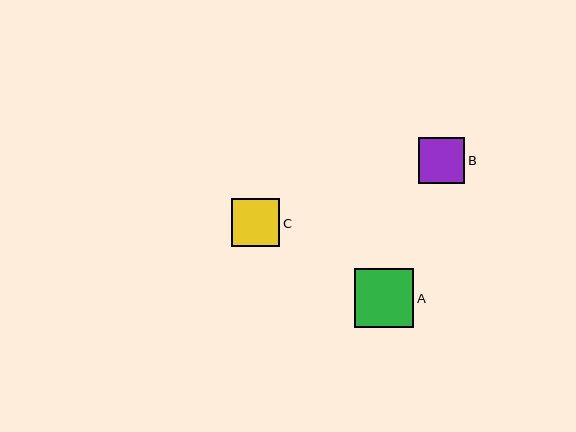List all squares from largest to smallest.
From largest to smallest: A, C, B.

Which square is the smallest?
Square B is the smallest with a size of approximately 46 pixels.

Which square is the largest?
Square A is the largest with a size of approximately 59 pixels.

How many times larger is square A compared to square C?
Square A is approximately 1.2 times the size of square C.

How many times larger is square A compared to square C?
Square A is approximately 1.2 times the size of square C.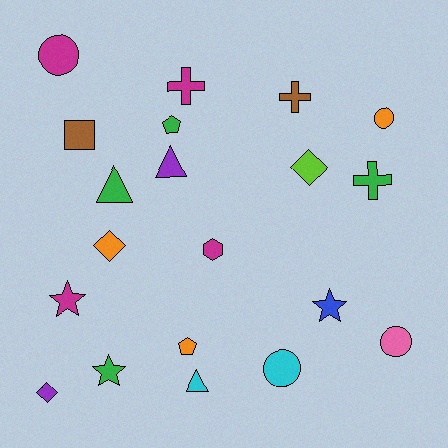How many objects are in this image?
There are 20 objects.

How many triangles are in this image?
There are 3 triangles.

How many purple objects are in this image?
There are 2 purple objects.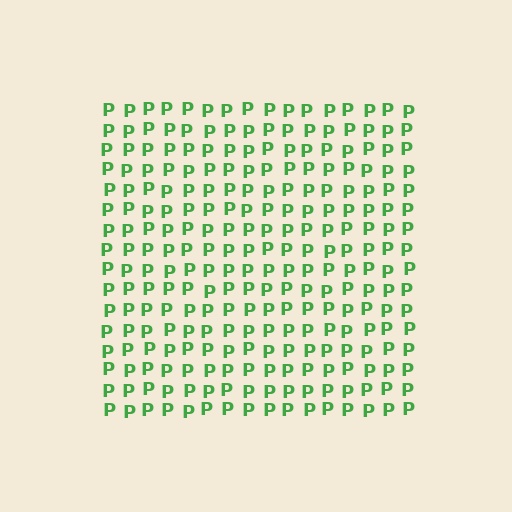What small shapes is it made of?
It is made of small letter P's.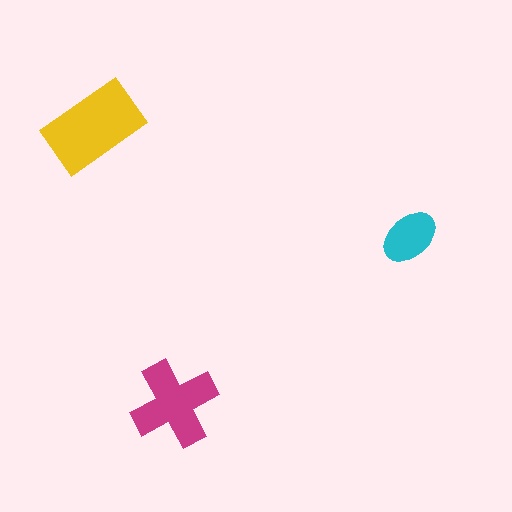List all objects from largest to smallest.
The yellow rectangle, the magenta cross, the cyan ellipse.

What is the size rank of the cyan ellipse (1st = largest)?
3rd.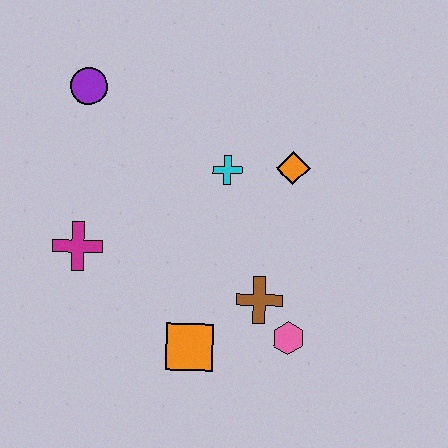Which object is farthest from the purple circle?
The pink hexagon is farthest from the purple circle.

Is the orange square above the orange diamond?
No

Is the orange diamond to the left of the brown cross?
No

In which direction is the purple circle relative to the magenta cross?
The purple circle is above the magenta cross.